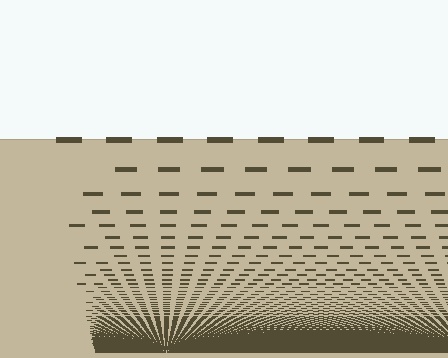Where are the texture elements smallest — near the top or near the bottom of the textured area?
Near the bottom.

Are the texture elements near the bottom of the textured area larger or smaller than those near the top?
Smaller. The gradient is inverted — elements near the bottom are smaller and denser.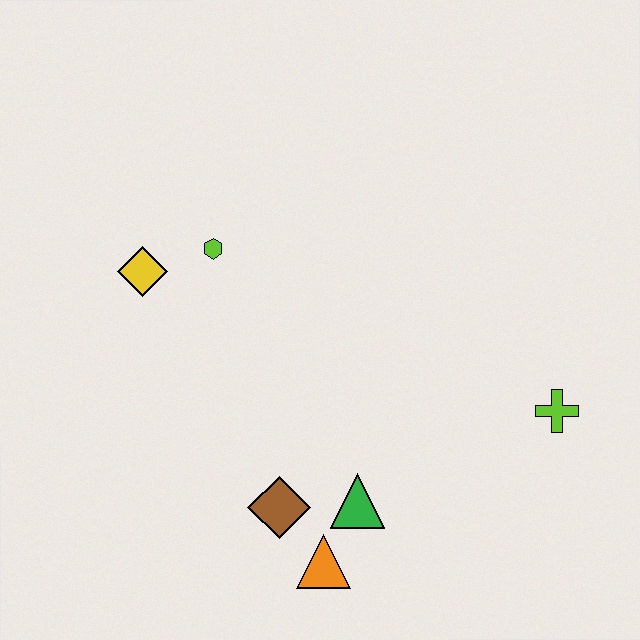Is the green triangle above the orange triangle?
Yes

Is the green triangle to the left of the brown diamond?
No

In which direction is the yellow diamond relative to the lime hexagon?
The yellow diamond is to the left of the lime hexagon.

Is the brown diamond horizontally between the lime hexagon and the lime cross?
Yes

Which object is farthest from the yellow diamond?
The lime cross is farthest from the yellow diamond.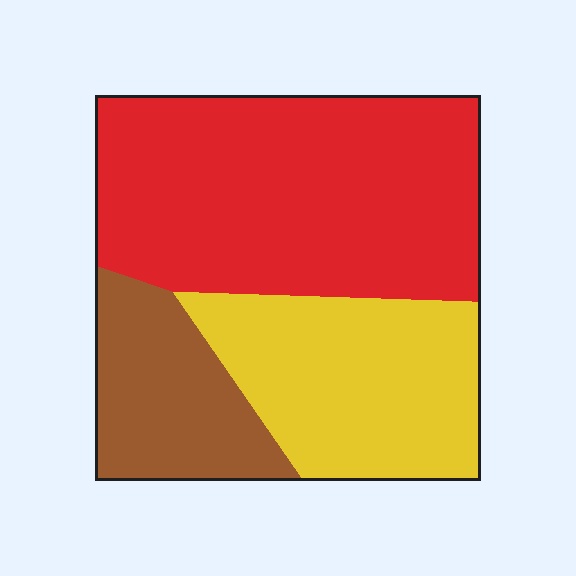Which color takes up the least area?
Brown, at roughly 20%.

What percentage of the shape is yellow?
Yellow takes up about one third (1/3) of the shape.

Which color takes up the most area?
Red, at roughly 50%.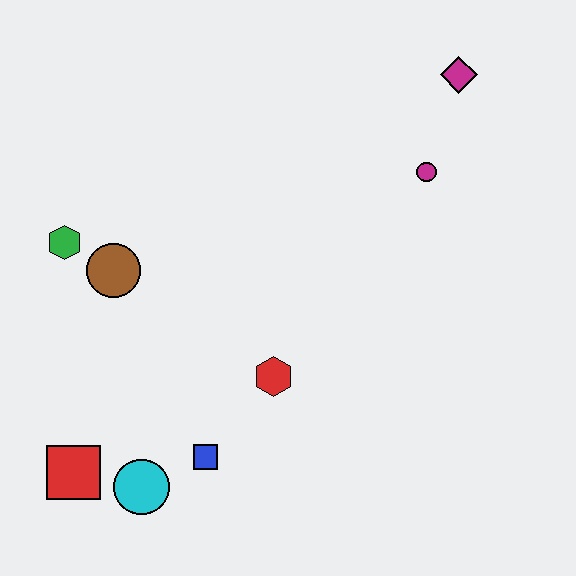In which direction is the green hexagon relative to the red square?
The green hexagon is above the red square.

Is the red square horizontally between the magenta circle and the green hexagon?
Yes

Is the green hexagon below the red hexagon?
No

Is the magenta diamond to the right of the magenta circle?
Yes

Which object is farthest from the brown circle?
The magenta diamond is farthest from the brown circle.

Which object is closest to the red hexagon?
The blue square is closest to the red hexagon.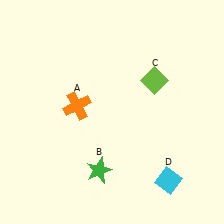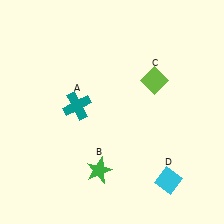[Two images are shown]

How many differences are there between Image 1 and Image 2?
There is 1 difference between the two images.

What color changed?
The cross (A) changed from orange in Image 1 to teal in Image 2.